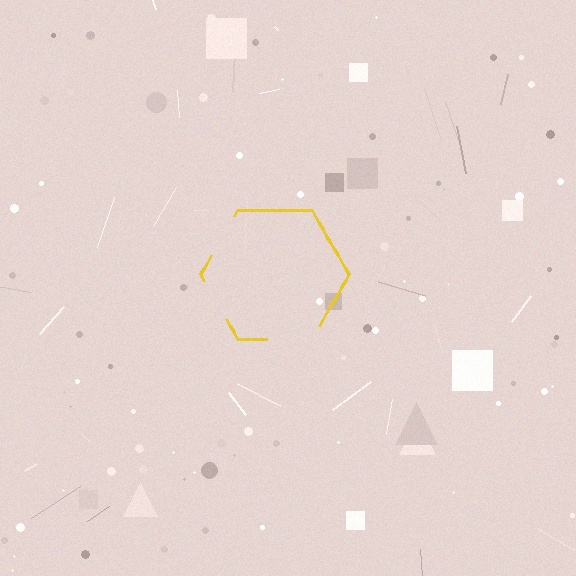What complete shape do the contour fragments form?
The contour fragments form a hexagon.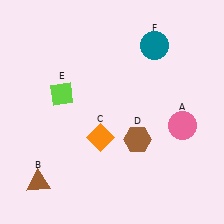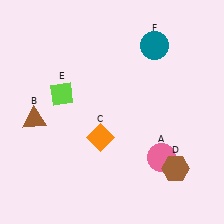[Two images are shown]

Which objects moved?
The objects that moved are: the pink circle (A), the brown triangle (B), the brown hexagon (D).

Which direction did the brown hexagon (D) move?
The brown hexagon (D) moved right.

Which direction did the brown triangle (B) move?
The brown triangle (B) moved up.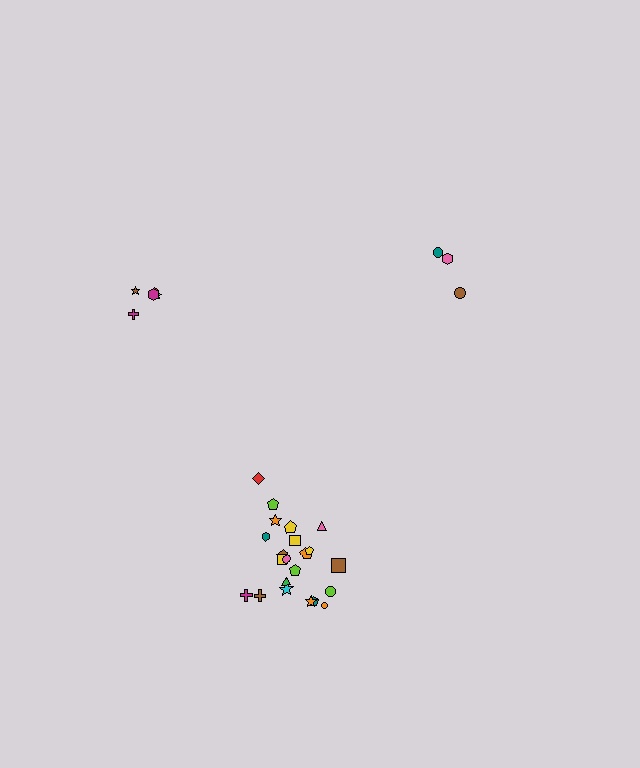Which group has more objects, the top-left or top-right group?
The top-left group.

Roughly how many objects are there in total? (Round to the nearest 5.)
Roughly 30 objects in total.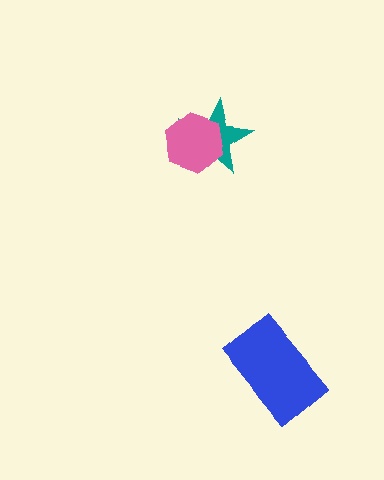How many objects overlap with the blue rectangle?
0 objects overlap with the blue rectangle.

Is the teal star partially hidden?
Yes, it is partially covered by another shape.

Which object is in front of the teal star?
The pink hexagon is in front of the teal star.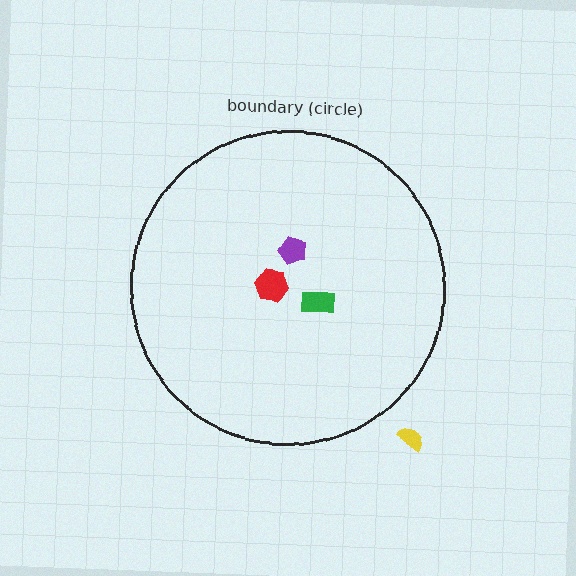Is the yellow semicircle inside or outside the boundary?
Outside.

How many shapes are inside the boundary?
3 inside, 1 outside.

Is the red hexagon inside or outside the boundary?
Inside.